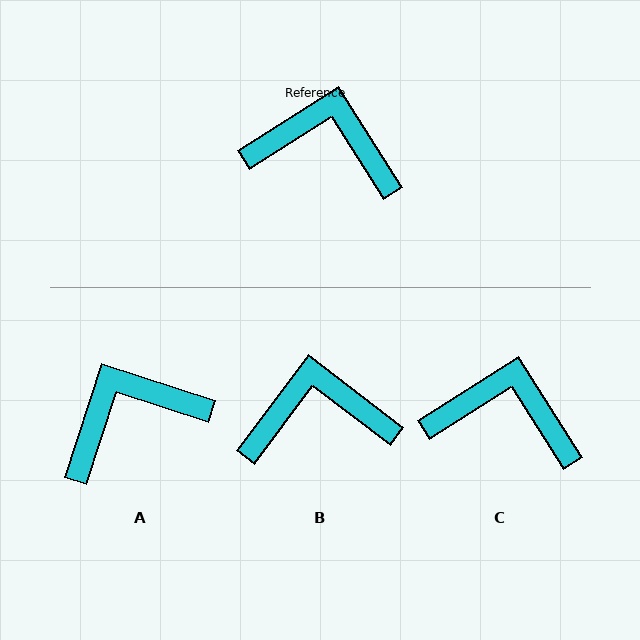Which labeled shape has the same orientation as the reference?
C.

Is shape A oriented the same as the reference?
No, it is off by about 40 degrees.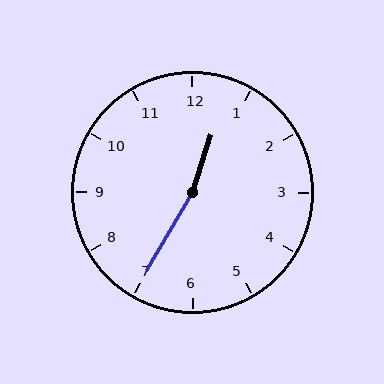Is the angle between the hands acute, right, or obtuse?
It is obtuse.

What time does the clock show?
12:35.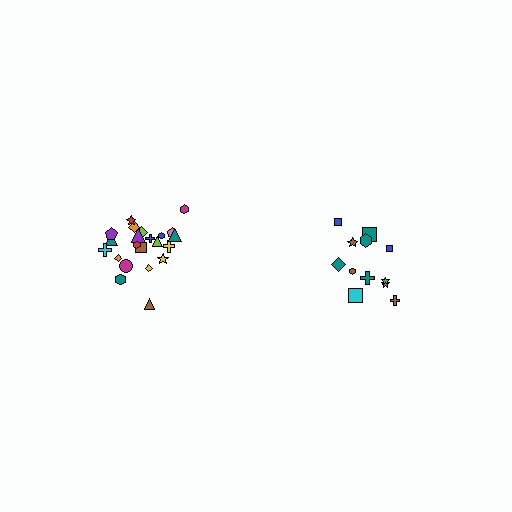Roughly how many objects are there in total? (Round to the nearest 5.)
Roughly 35 objects in total.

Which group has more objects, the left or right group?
The left group.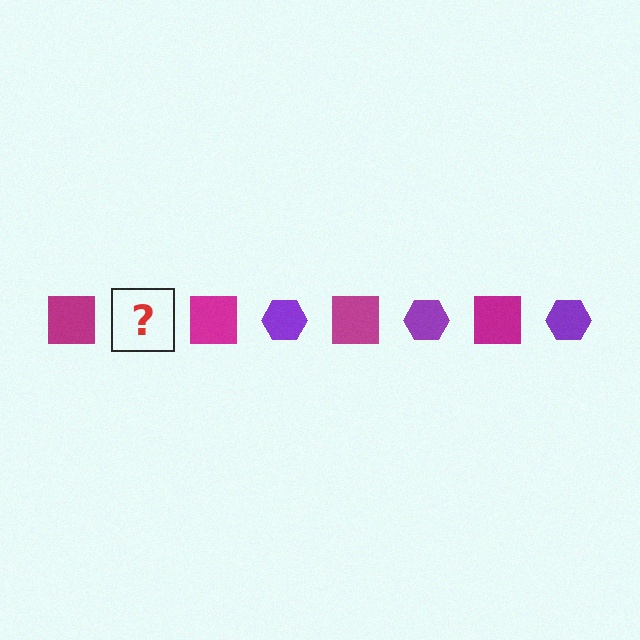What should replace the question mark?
The question mark should be replaced with a purple hexagon.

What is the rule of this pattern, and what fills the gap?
The rule is that the pattern alternates between magenta square and purple hexagon. The gap should be filled with a purple hexagon.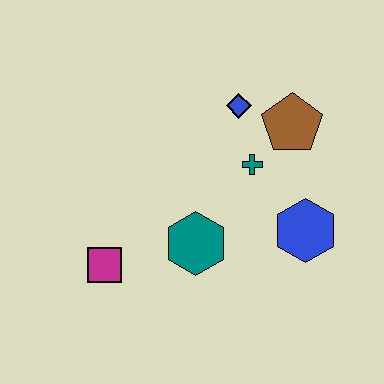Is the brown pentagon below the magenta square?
No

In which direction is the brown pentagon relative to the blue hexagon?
The brown pentagon is above the blue hexagon.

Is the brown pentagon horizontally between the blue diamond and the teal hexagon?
No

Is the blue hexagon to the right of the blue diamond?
Yes